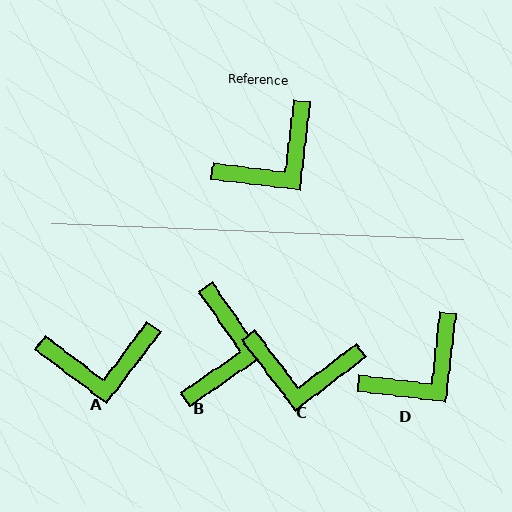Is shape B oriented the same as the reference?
No, it is off by about 42 degrees.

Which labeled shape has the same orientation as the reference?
D.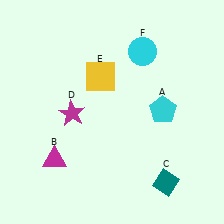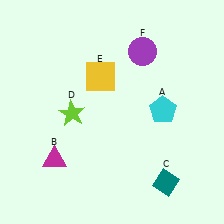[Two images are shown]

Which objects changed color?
D changed from magenta to lime. F changed from cyan to purple.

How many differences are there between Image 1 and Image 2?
There are 2 differences between the two images.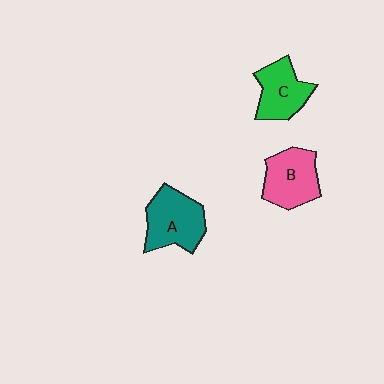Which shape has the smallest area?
Shape C (green).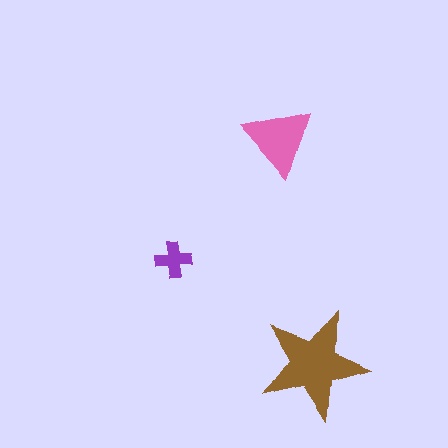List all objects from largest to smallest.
The brown star, the pink triangle, the purple cross.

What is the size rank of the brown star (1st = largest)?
1st.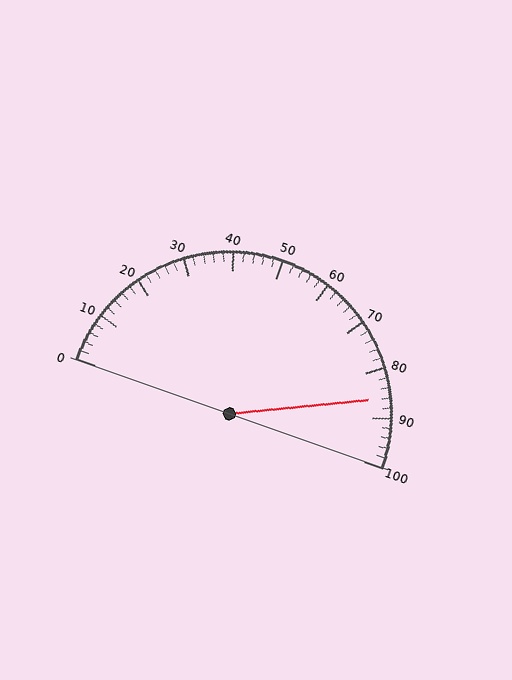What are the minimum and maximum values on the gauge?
The gauge ranges from 0 to 100.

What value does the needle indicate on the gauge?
The needle indicates approximately 86.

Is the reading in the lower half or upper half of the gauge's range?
The reading is in the upper half of the range (0 to 100).